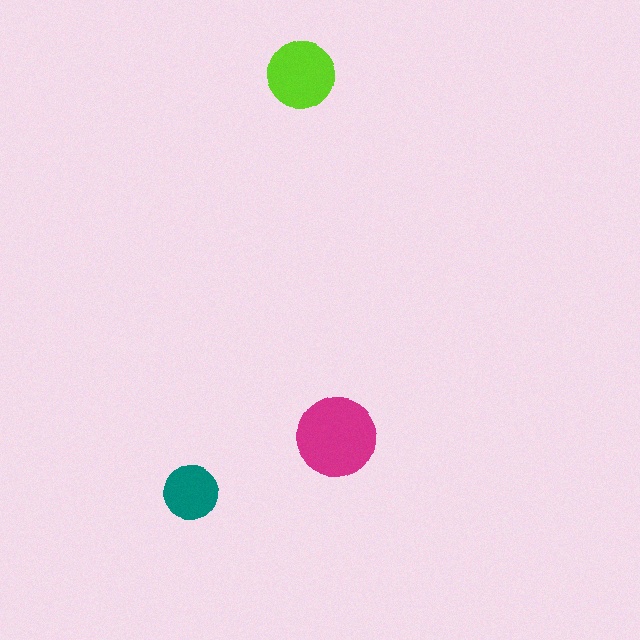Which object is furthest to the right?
The magenta circle is rightmost.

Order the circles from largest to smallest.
the magenta one, the lime one, the teal one.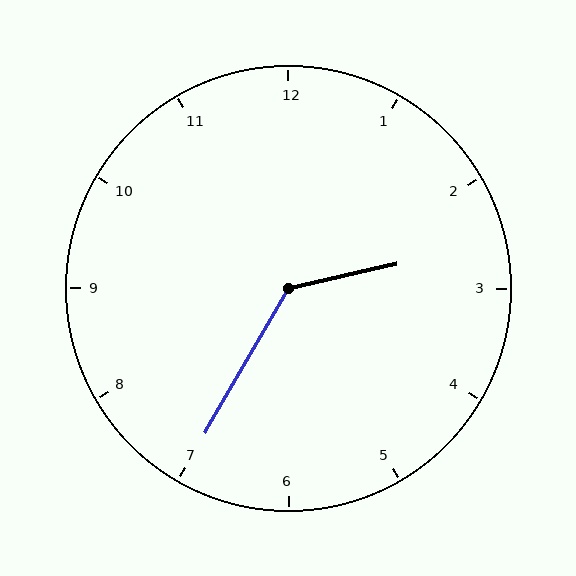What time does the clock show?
2:35.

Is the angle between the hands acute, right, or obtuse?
It is obtuse.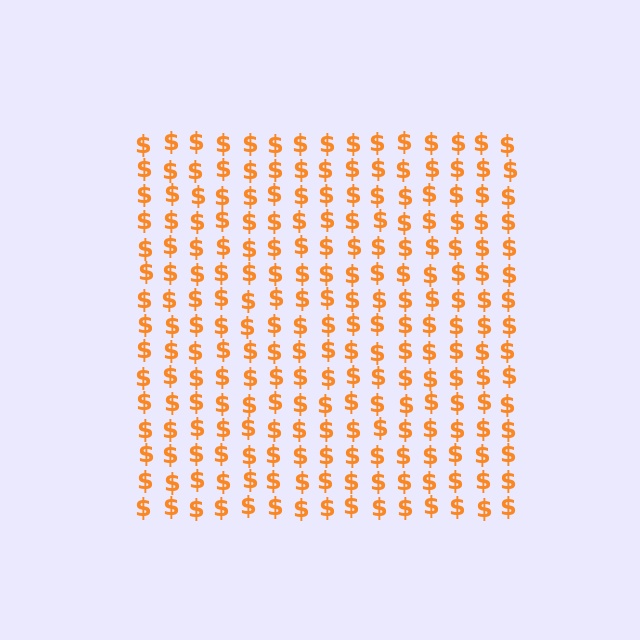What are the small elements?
The small elements are dollar signs.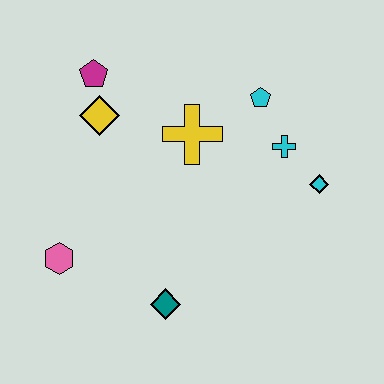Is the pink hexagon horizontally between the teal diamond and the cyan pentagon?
No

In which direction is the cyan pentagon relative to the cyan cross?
The cyan pentagon is above the cyan cross.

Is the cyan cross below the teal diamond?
No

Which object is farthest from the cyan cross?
The pink hexagon is farthest from the cyan cross.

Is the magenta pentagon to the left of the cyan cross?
Yes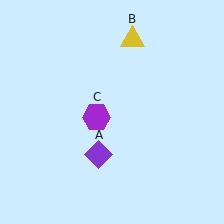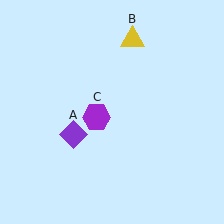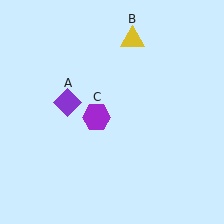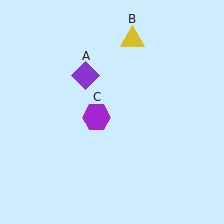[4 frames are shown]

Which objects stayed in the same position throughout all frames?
Yellow triangle (object B) and purple hexagon (object C) remained stationary.